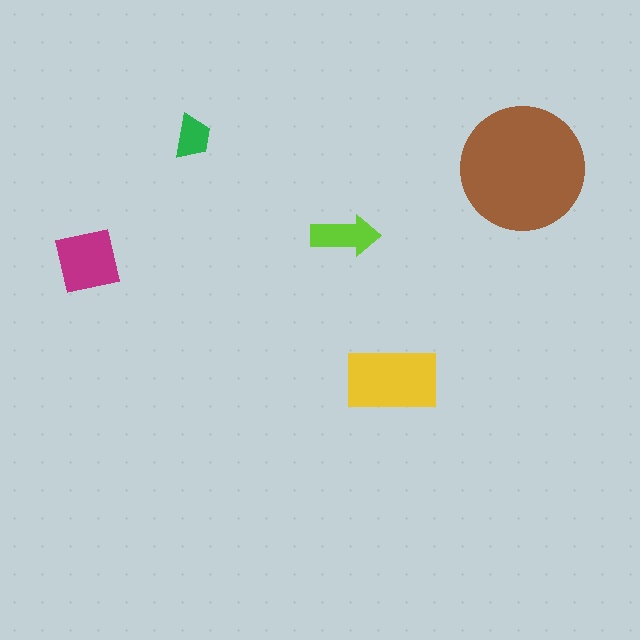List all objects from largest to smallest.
The brown circle, the yellow rectangle, the magenta square, the lime arrow, the green trapezoid.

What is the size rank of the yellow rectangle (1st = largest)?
2nd.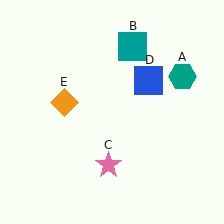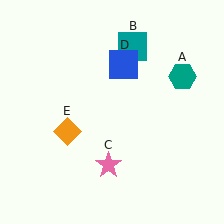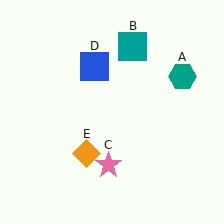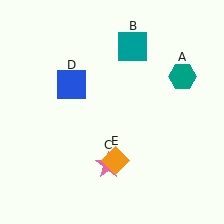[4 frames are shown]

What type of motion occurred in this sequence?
The blue square (object D), orange diamond (object E) rotated counterclockwise around the center of the scene.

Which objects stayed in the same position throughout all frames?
Teal hexagon (object A) and teal square (object B) and pink star (object C) remained stationary.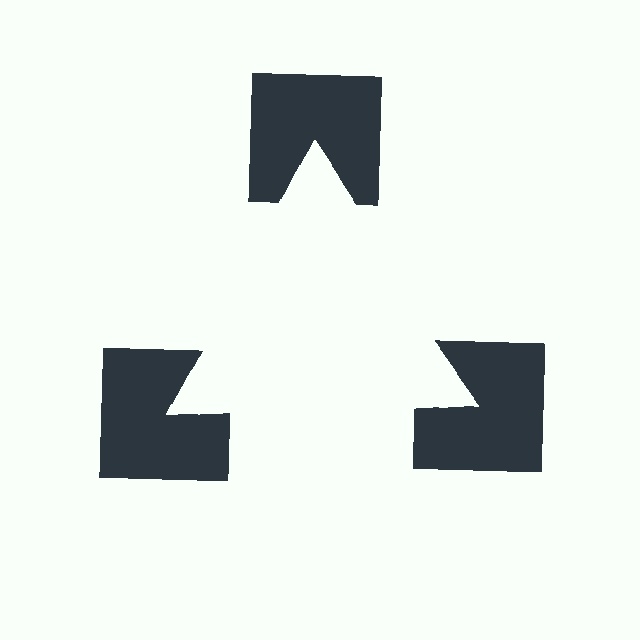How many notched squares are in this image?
There are 3 — one at each vertex of the illusory triangle.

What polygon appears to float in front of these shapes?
An illusory triangle — its edges are inferred from the aligned wedge cuts in the notched squares, not physically drawn.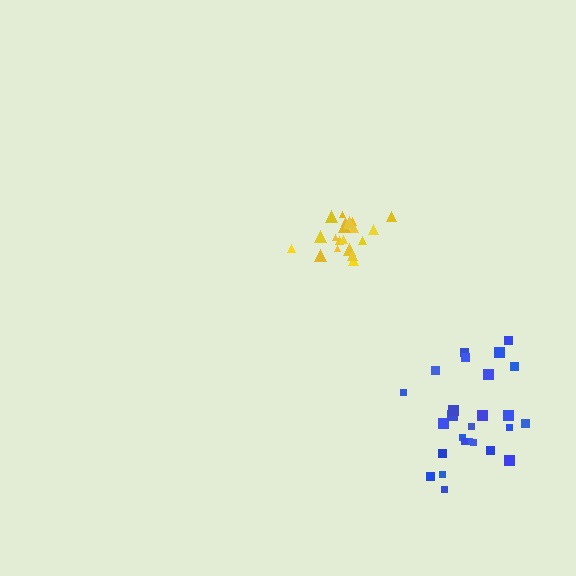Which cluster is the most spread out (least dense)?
Blue.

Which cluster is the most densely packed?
Yellow.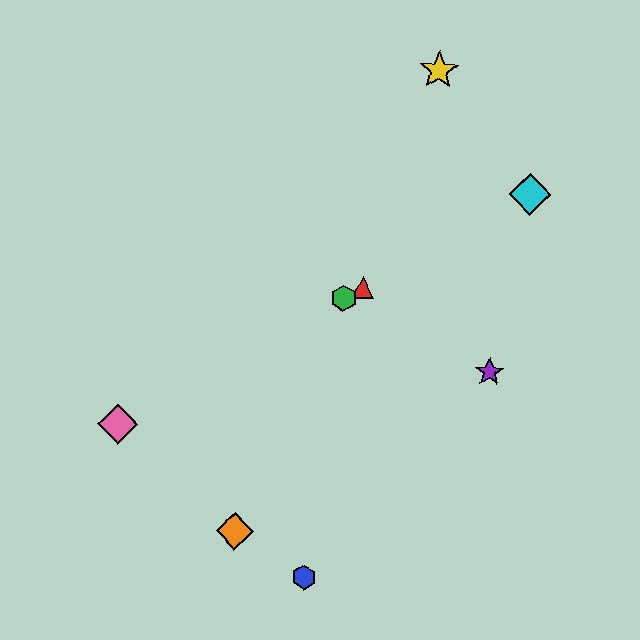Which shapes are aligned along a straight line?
The red triangle, the green hexagon, the cyan diamond, the pink diamond are aligned along a straight line.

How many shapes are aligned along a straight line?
4 shapes (the red triangle, the green hexagon, the cyan diamond, the pink diamond) are aligned along a straight line.